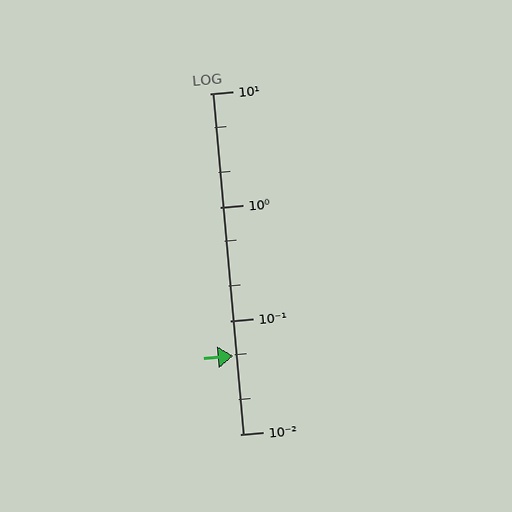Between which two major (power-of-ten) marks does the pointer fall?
The pointer is between 0.01 and 0.1.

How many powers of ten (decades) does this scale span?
The scale spans 3 decades, from 0.01 to 10.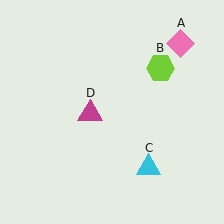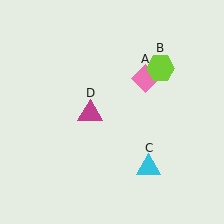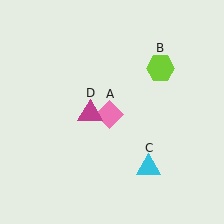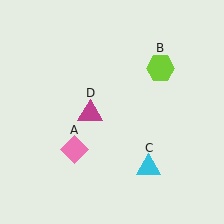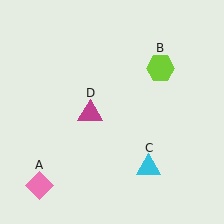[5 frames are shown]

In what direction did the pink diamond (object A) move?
The pink diamond (object A) moved down and to the left.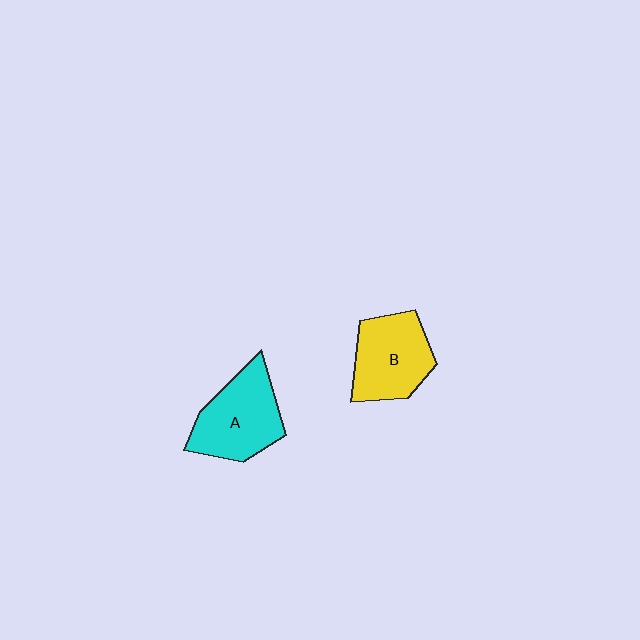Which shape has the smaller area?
Shape B (yellow).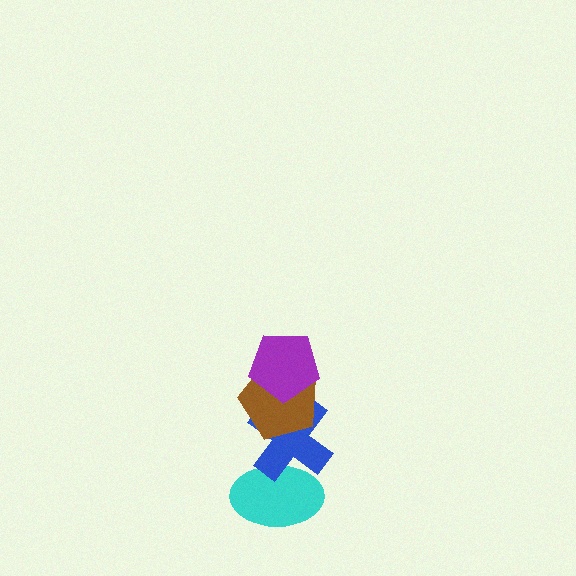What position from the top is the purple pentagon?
The purple pentagon is 1st from the top.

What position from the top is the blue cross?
The blue cross is 3rd from the top.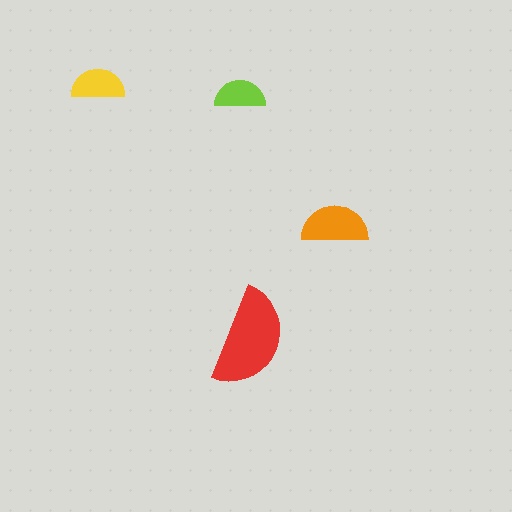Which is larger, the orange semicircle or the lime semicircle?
The orange one.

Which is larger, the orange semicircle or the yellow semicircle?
The orange one.